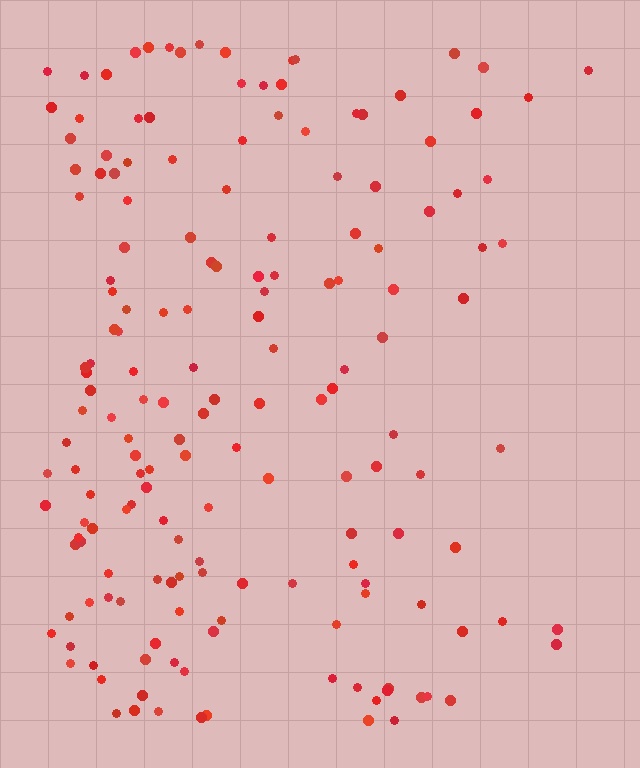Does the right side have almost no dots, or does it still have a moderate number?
Still a moderate number, just noticeably fewer than the left.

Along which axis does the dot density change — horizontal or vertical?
Horizontal.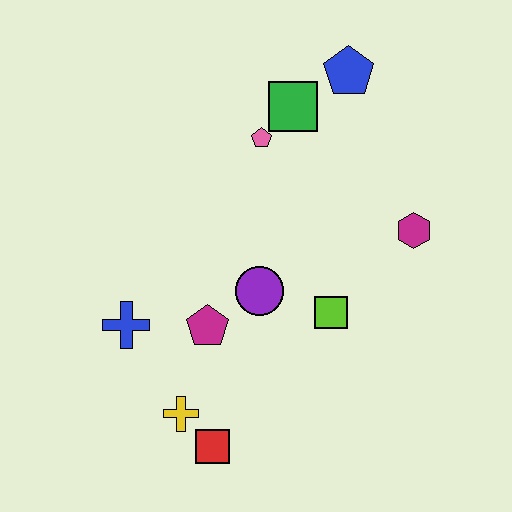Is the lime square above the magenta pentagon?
Yes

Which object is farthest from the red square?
The blue pentagon is farthest from the red square.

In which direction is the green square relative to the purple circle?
The green square is above the purple circle.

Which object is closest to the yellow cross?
The red square is closest to the yellow cross.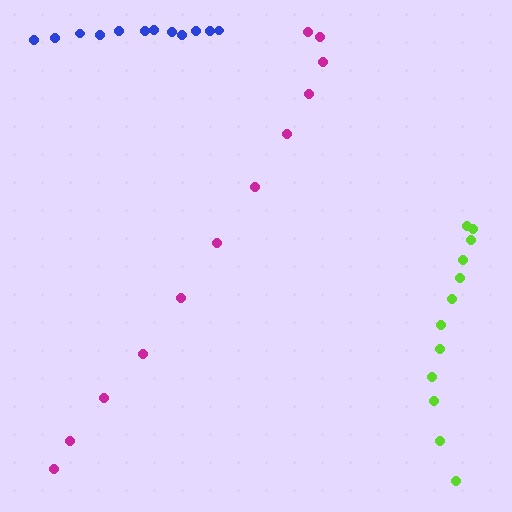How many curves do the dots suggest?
There are 3 distinct paths.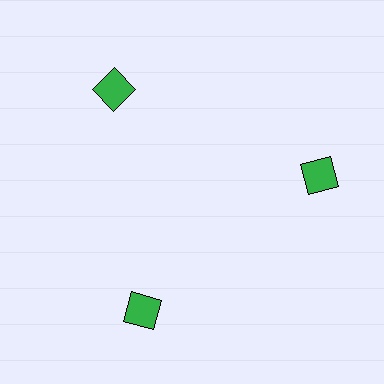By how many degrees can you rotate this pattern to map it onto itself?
The pattern maps onto itself every 120 degrees of rotation.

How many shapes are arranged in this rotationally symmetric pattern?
There are 3 shapes, arranged in 3 groups of 1.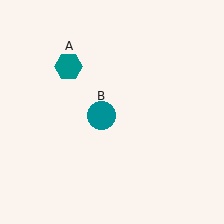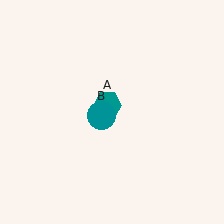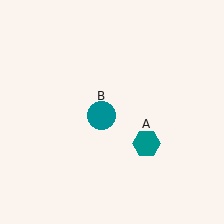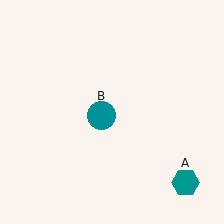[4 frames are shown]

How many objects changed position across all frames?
1 object changed position: teal hexagon (object A).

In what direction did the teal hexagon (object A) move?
The teal hexagon (object A) moved down and to the right.